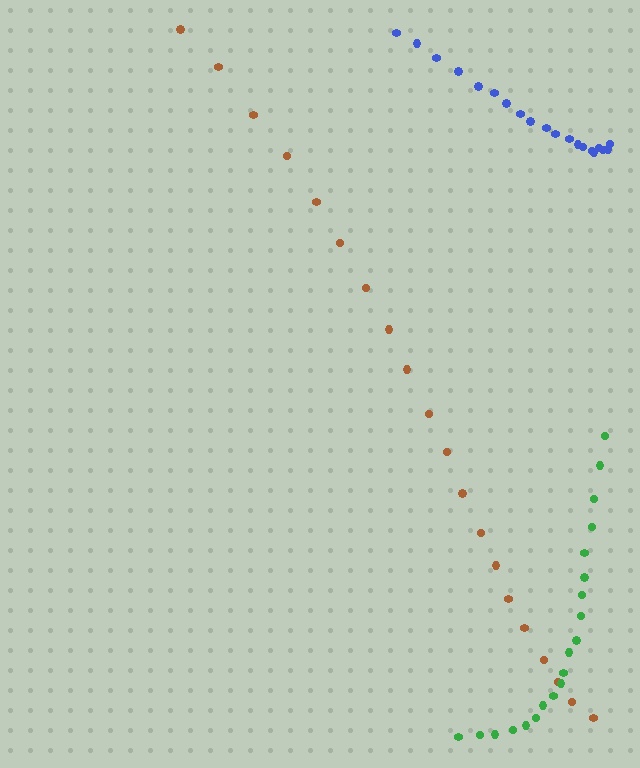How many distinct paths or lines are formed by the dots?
There are 3 distinct paths.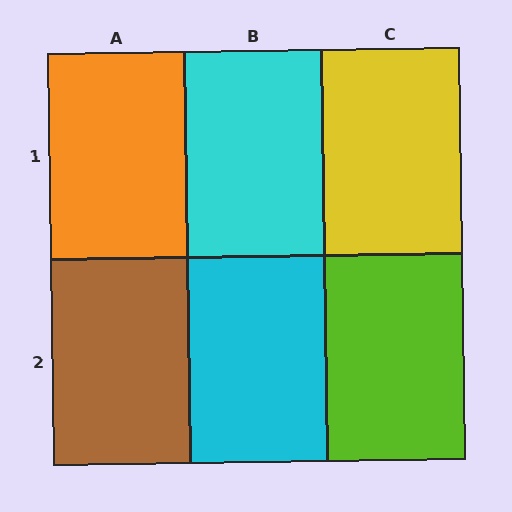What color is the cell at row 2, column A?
Brown.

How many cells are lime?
1 cell is lime.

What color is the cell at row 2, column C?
Lime.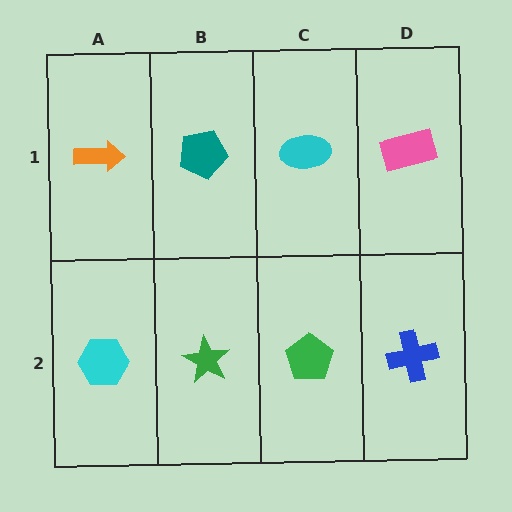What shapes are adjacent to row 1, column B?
A green star (row 2, column B), an orange arrow (row 1, column A), a cyan ellipse (row 1, column C).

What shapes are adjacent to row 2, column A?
An orange arrow (row 1, column A), a green star (row 2, column B).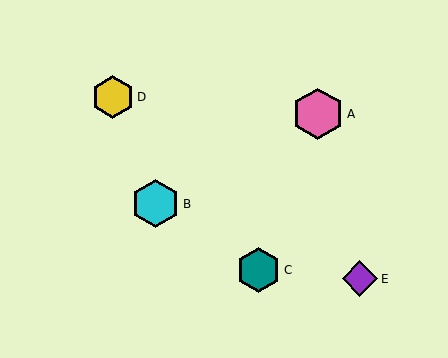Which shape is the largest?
The pink hexagon (labeled A) is the largest.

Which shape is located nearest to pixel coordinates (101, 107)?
The yellow hexagon (labeled D) at (113, 97) is nearest to that location.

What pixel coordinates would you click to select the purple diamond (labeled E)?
Click at (360, 279) to select the purple diamond E.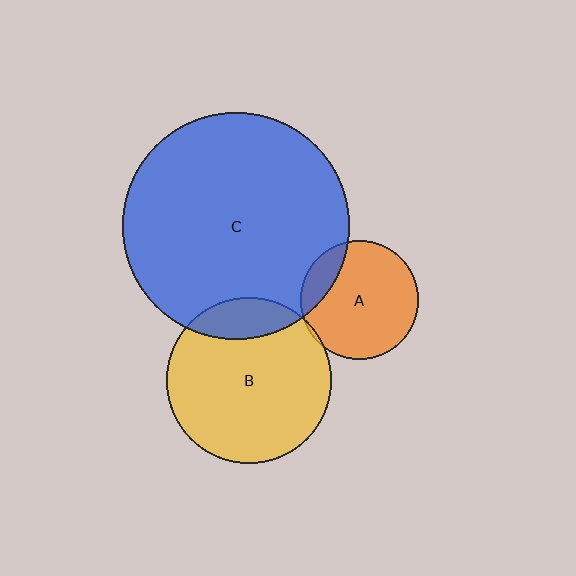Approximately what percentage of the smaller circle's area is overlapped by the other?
Approximately 15%.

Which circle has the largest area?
Circle C (blue).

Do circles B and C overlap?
Yes.